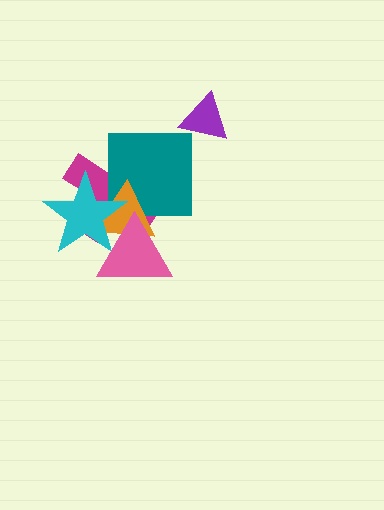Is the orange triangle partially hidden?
Yes, it is partially covered by another shape.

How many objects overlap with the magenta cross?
4 objects overlap with the magenta cross.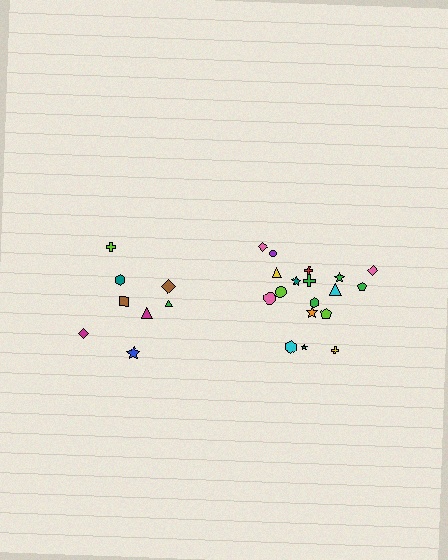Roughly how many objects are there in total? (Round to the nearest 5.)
Roughly 25 objects in total.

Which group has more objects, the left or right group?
The right group.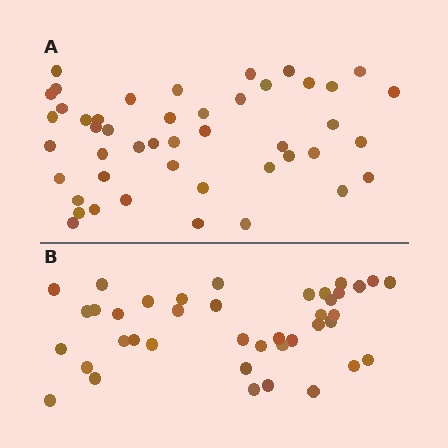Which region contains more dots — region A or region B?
Region A (the top region) has more dots.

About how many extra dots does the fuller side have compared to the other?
Region A has about 6 more dots than region B.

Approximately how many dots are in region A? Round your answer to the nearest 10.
About 50 dots. (The exact count is 46, which rounds to 50.)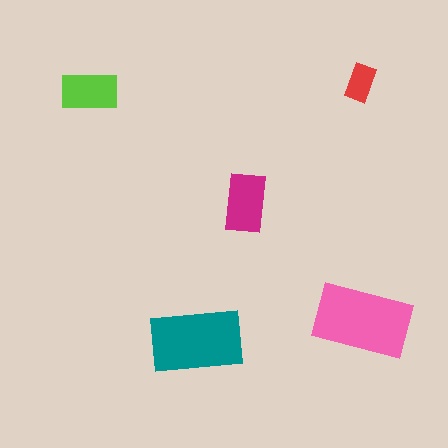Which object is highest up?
The red rectangle is topmost.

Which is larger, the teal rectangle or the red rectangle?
The teal one.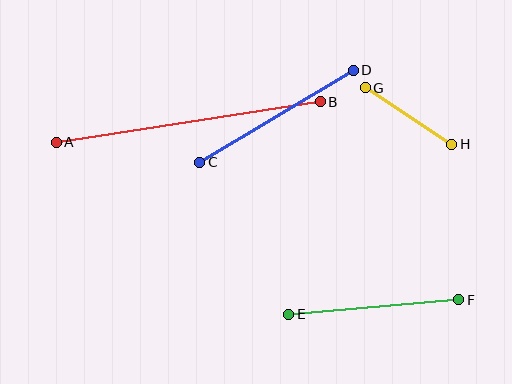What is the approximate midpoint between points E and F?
The midpoint is at approximately (374, 307) pixels.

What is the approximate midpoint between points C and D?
The midpoint is at approximately (276, 116) pixels.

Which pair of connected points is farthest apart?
Points A and B are farthest apart.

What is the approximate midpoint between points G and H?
The midpoint is at approximately (408, 116) pixels.